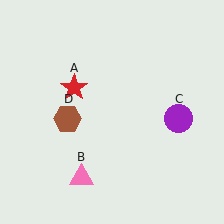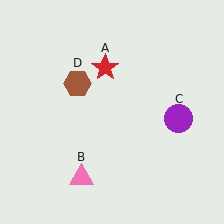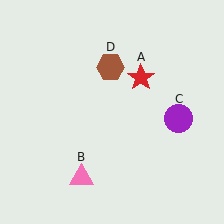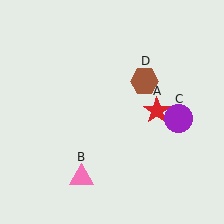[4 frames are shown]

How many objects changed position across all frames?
2 objects changed position: red star (object A), brown hexagon (object D).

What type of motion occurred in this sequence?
The red star (object A), brown hexagon (object D) rotated clockwise around the center of the scene.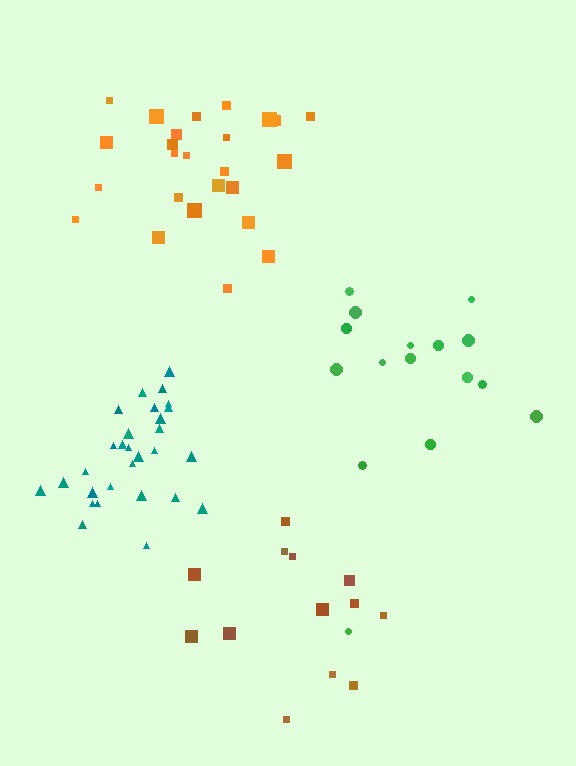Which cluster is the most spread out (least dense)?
Green.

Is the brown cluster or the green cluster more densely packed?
Brown.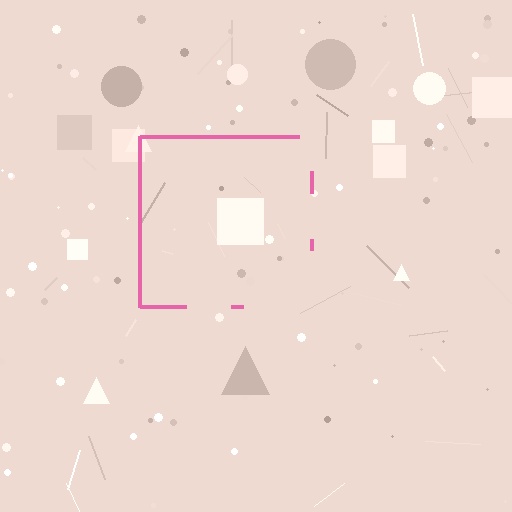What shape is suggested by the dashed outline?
The dashed outline suggests a square.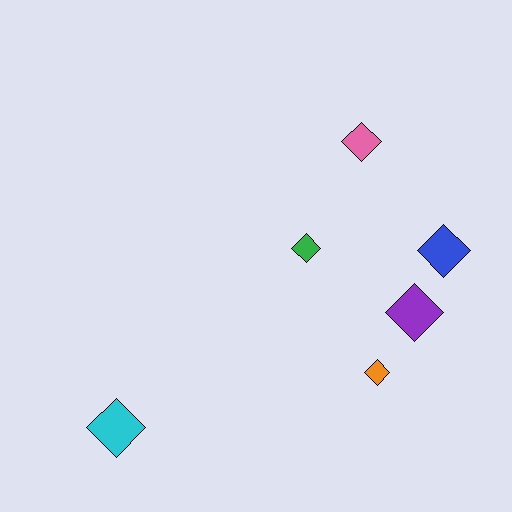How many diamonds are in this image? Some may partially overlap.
There are 6 diamonds.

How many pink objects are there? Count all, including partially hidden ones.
There is 1 pink object.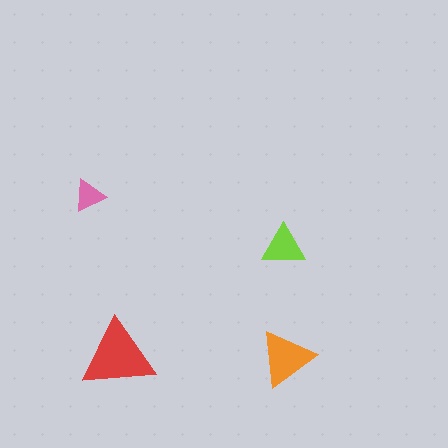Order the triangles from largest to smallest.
the red one, the orange one, the lime one, the pink one.